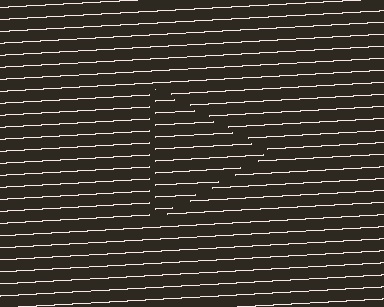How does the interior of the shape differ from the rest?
The interior of the shape contains the same grating, shifted by half a period — the contour is defined by the phase discontinuity where line-ends from the inner and outer gratings abut.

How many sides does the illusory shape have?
3 sides — the line-ends trace a triangle.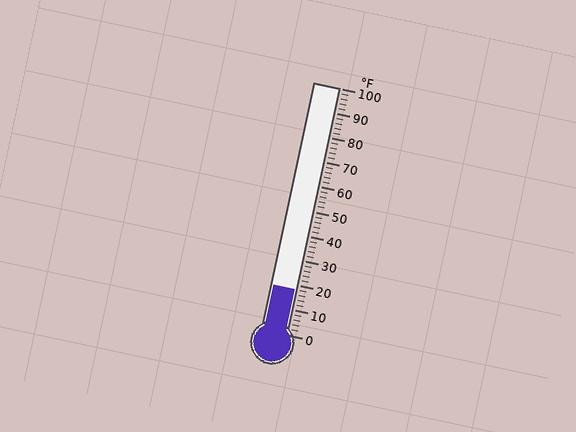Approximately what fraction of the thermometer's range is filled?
The thermometer is filled to approximately 20% of its range.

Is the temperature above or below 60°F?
The temperature is below 60°F.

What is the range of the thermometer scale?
The thermometer scale ranges from 0°F to 100°F.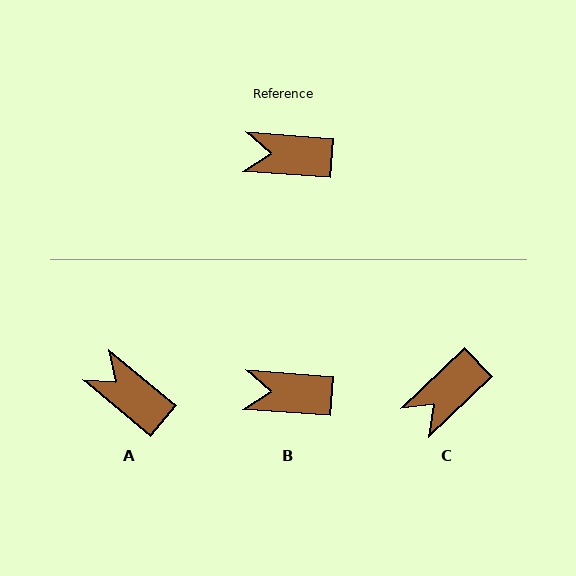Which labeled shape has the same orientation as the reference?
B.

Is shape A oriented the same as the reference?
No, it is off by about 36 degrees.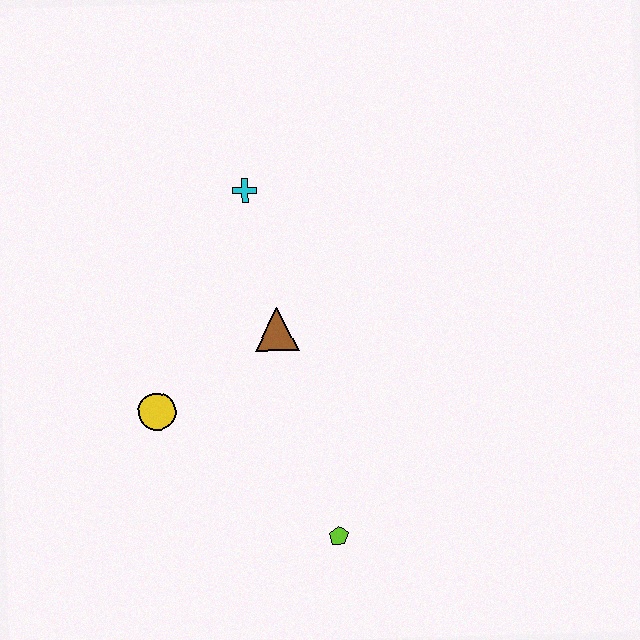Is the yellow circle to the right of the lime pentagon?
No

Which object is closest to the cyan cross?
The brown triangle is closest to the cyan cross.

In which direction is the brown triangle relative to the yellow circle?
The brown triangle is to the right of the yellow circle.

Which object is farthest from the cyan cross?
The lime pentagon is farthest from the cyan cross.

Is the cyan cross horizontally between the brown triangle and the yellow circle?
Yes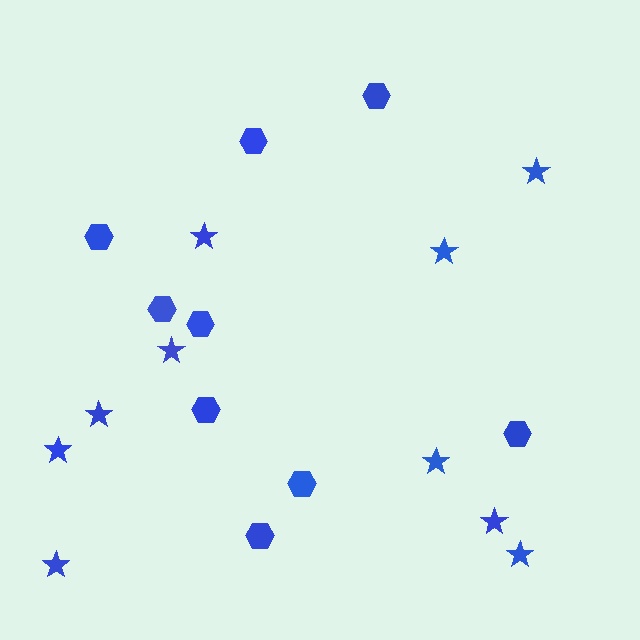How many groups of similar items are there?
There are 2 groups: one group of hexagons (9) and one group of stars (10).